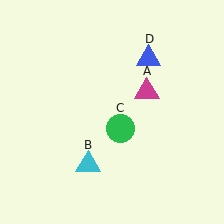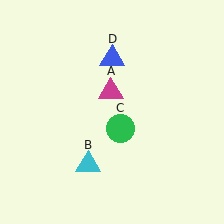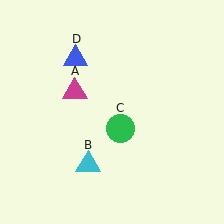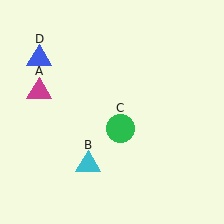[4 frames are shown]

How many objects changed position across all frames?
2 objects changed position: magenta triangle (object A), blue triangle (object D).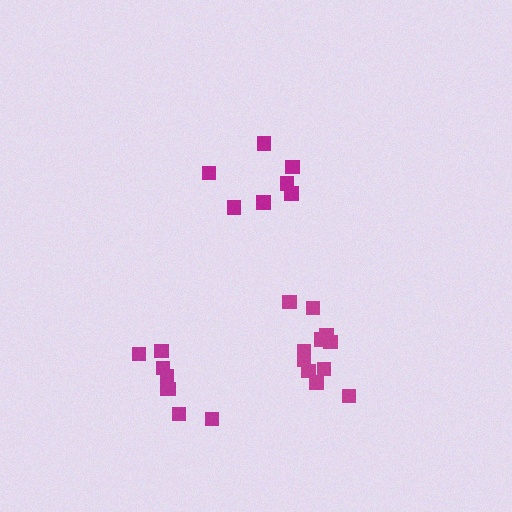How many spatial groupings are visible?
There are 3 spatial groupings.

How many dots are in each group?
Group 1: 7 dots, Group 2: 8 dots, Group 3: 11 dots (26 total).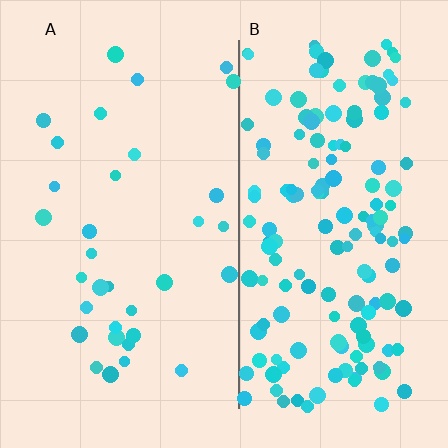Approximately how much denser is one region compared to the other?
Approximately 4.6× — region B over region A.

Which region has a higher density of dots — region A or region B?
B (the right).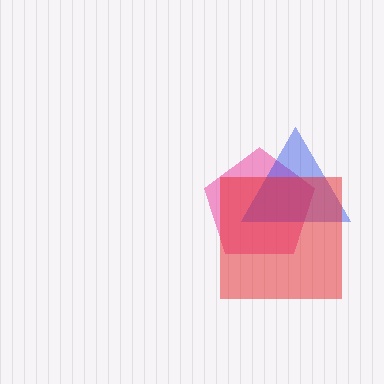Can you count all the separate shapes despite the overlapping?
Yes, there are 3 separate shapes.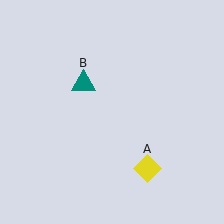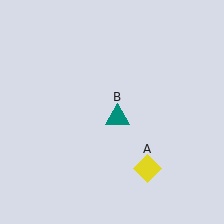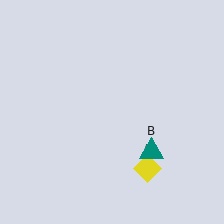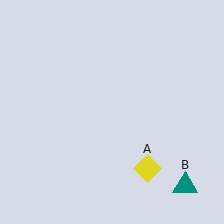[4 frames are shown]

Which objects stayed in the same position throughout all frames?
Yellow diamond (object A) remained stationary.